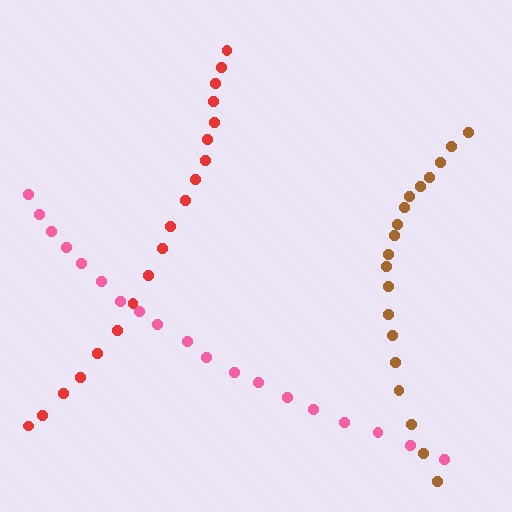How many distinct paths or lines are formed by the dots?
There are 3 distinct paths.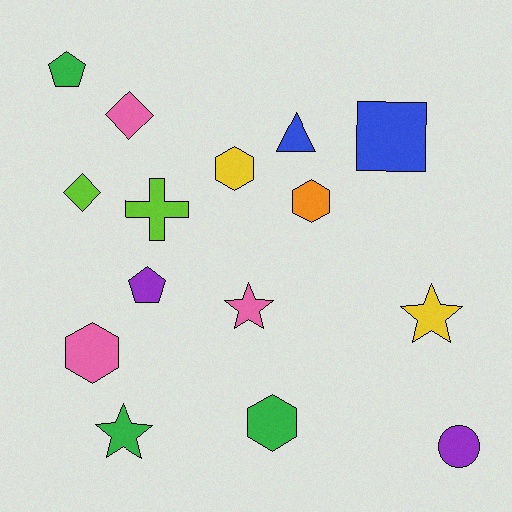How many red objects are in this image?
There are no red objects.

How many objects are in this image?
There are 15 objects.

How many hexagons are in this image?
There are 4 hexagons.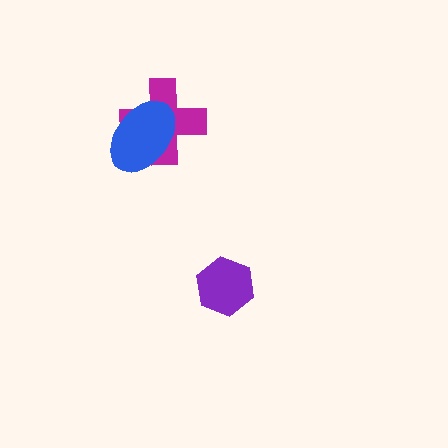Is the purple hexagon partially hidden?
No, no other shape covers it.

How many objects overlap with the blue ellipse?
1 object overlaps with the blue ellipse.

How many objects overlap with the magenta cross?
1 object overlaps with the magenta cross.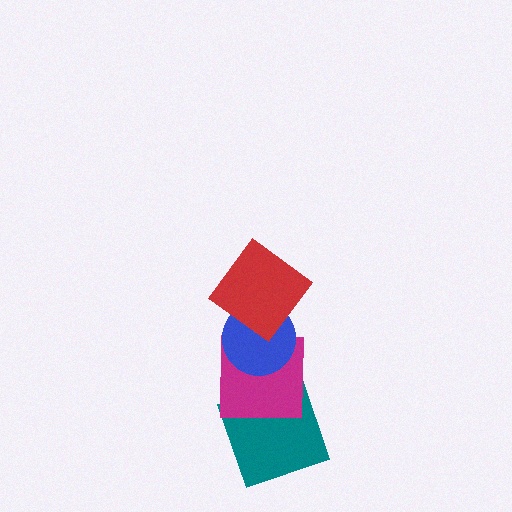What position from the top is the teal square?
The teal square is 4th from the top.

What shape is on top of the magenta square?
The blue circle is on top of the magenta square.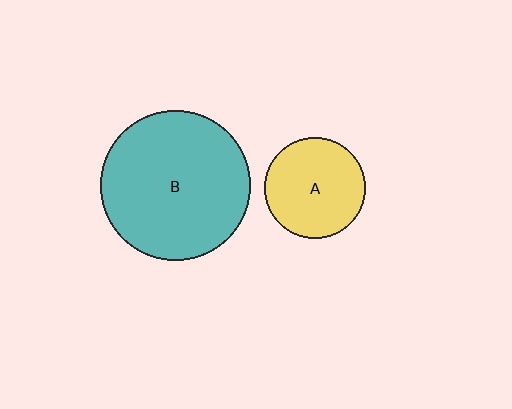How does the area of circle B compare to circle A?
Approximately 2.2 times.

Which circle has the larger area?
Circle B (teal).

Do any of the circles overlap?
No, none of the circles overlap.